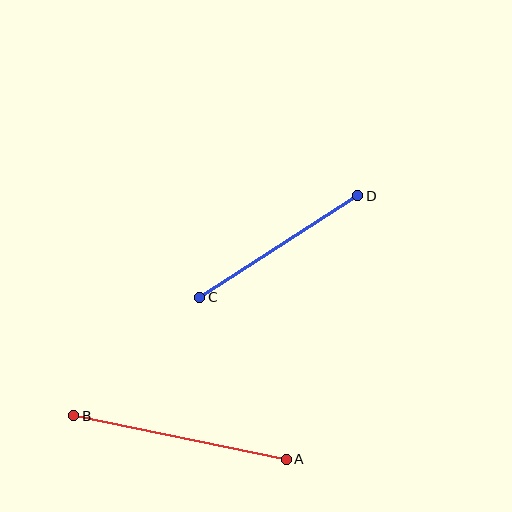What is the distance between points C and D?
The distance is approximately 188 pixels.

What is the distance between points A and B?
The distance is approximately 217 pixels.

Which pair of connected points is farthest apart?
Points A and B are farthest apart.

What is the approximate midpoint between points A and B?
The midpoint is at approximately (180, 437) pixels.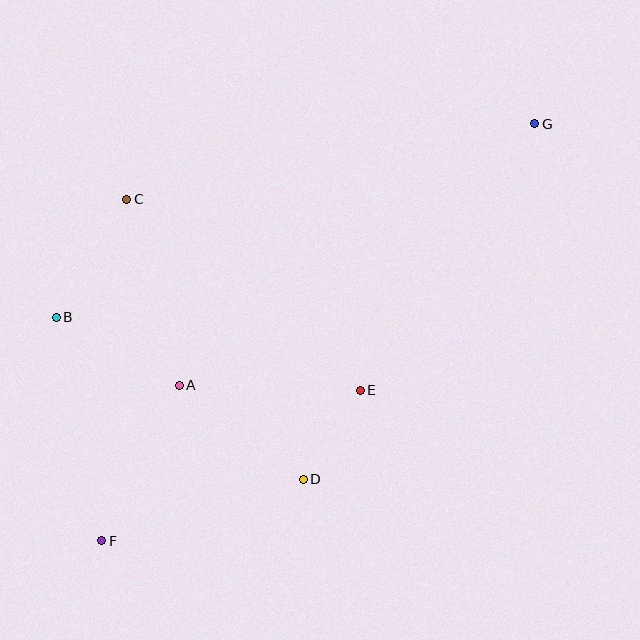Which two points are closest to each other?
Points D and E are closest to each other.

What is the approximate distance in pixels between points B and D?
The distance between B and D is approximately 295 pixels.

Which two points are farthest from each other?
Points F and G are farthest from each other.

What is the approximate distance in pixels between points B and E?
The distance between B and E is approximately 313 pixels.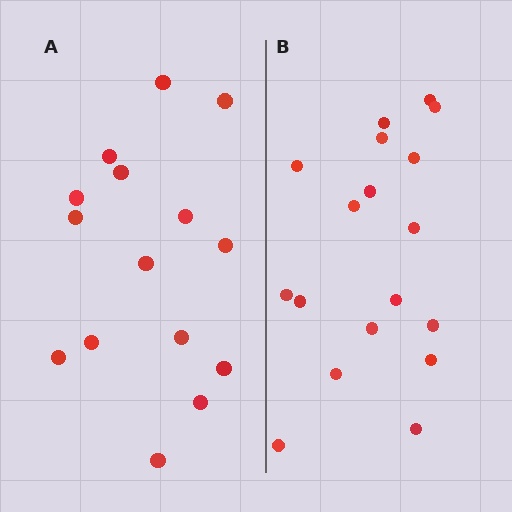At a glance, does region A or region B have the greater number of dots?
Region B (the right region) has more dots.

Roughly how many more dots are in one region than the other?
Region B has just a few more — roughly 2 or 3 more dots than region A.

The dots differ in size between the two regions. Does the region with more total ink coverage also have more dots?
No. Region A has more total ink coverage because its dots are larger, but region B actually contains more individual dots. Total area can be misleading — the number of items is what matters here.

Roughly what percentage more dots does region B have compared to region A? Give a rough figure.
About 20% more.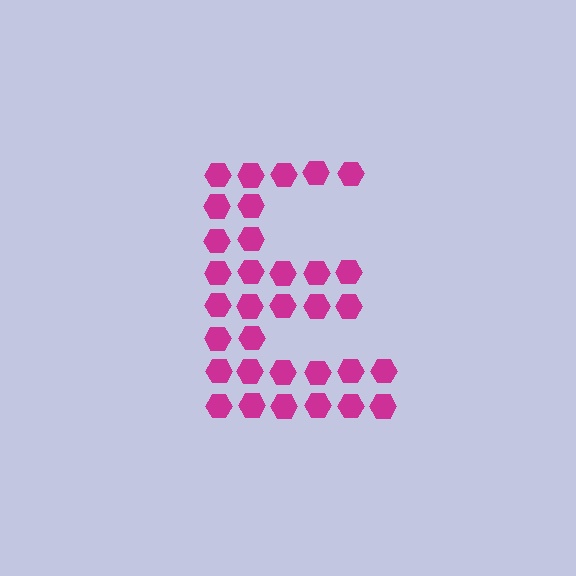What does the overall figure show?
The overall figure shows the letter E.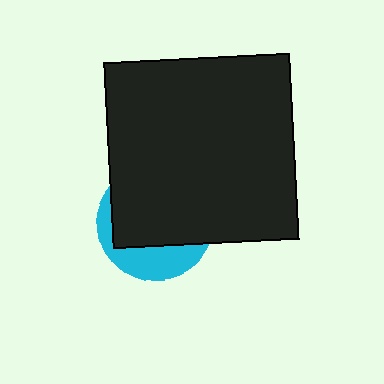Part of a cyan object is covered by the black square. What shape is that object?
It is a circle.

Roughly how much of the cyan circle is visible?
A small part of it is visible (roughly 30%).